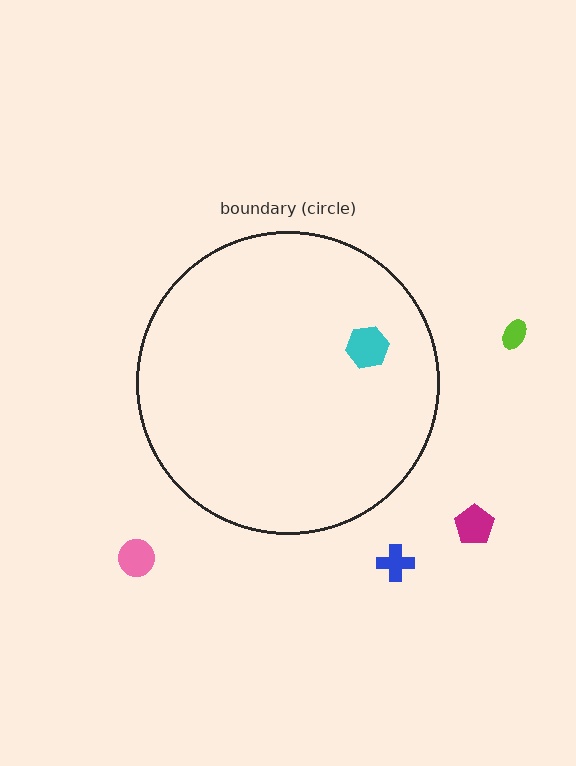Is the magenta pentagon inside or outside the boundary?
Outside.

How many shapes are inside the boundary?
1 inside, 4 outside.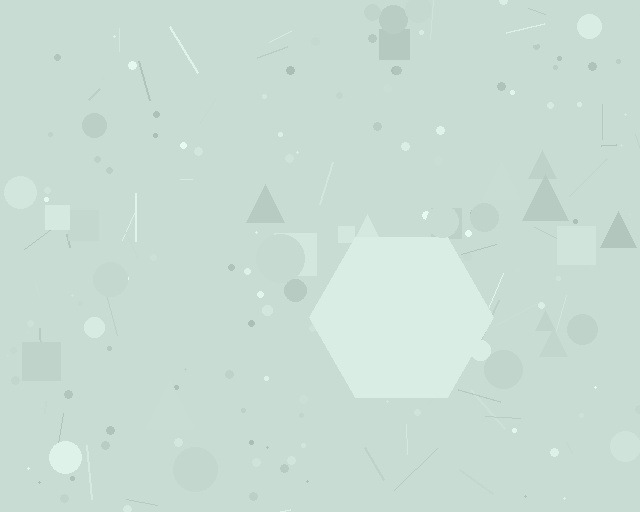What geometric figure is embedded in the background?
A hexagon is embedded in the background.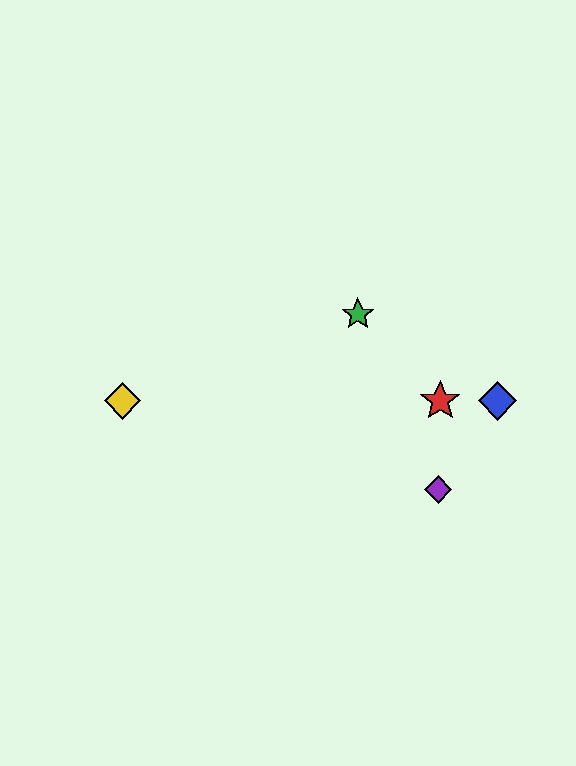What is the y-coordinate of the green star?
The green star is at y≈314.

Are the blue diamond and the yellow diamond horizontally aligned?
Yes, both are at y≈401.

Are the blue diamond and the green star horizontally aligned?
No, the blue diamond is at y≈401 and the green star is at y≈314.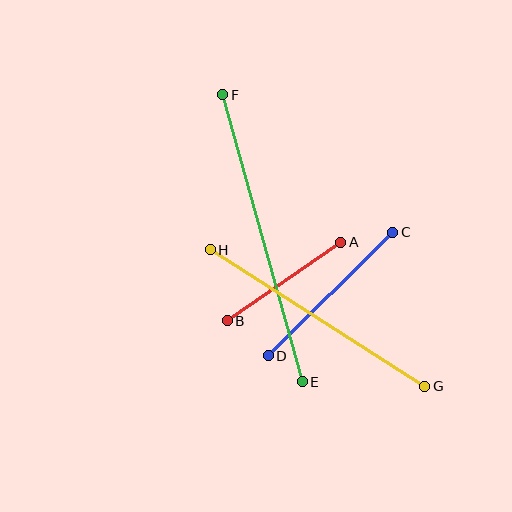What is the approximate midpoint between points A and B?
The midpoint is at approximately (284, 282) pixels.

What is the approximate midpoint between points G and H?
The midpoint is at approximately (318, 318) pixels.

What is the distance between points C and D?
The distance is approximately 175 pixels.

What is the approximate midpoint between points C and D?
The midpoint is at approximately (331, 294) pixels.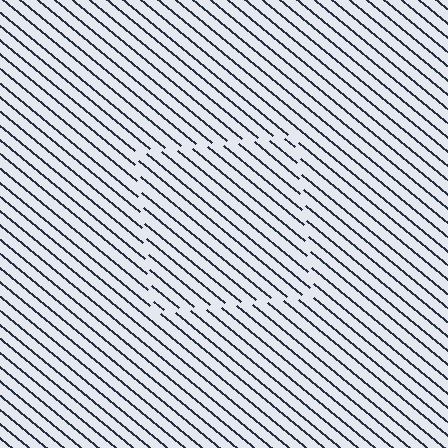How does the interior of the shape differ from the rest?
The interior of the shape contains the same grating, shifted by half a period — the contour is defined by the phase discontinuity where line-ends from the inner and outer gratings abut.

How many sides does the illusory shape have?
4 sides — the line-ends trace a square.